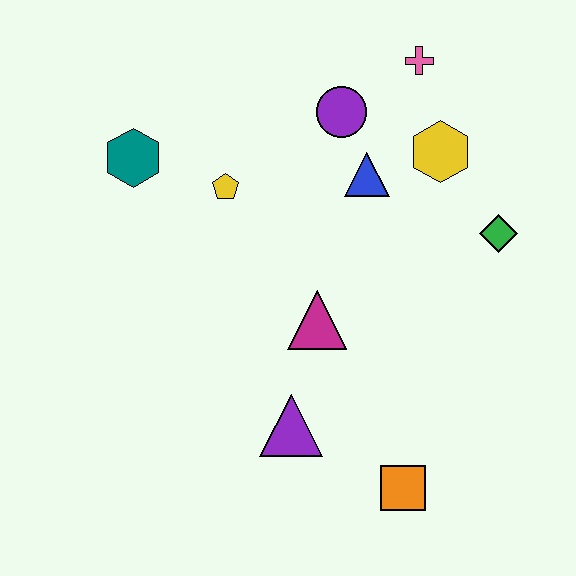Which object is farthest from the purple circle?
The orange square is farthest from the purple circle.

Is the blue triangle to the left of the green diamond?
Yes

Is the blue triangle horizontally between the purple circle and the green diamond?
Yes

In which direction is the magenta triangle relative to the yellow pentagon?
The magenta triangle is below the yellow pentagon.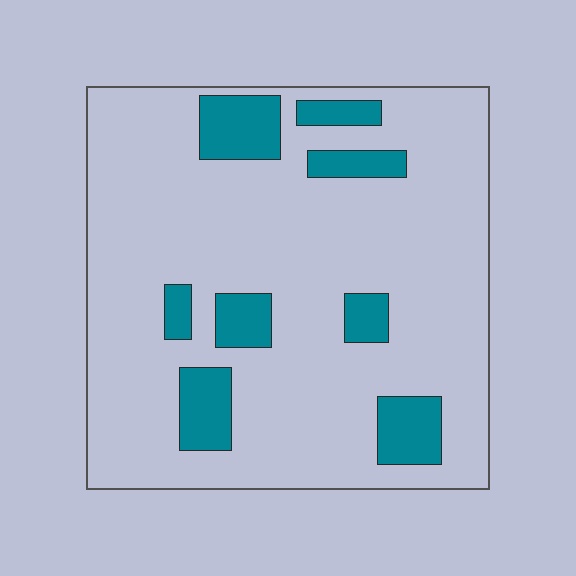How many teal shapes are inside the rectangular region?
8.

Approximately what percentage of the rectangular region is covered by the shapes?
Approximately 15%.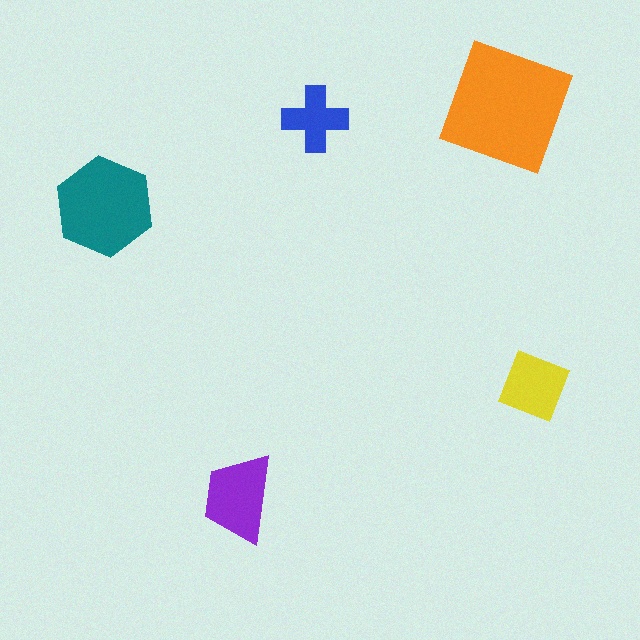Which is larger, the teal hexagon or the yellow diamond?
The teal hexagon.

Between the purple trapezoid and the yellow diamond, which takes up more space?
The purple trapezoid.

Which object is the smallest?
The blue cross.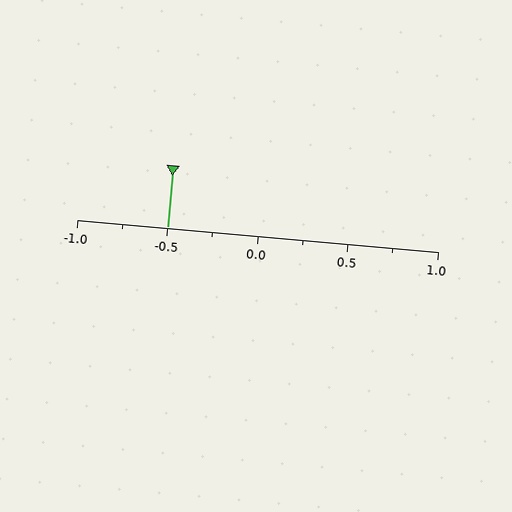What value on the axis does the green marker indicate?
The marker indicates approximately -0.5.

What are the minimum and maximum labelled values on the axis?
The axis runs from -1.0 to 1.0.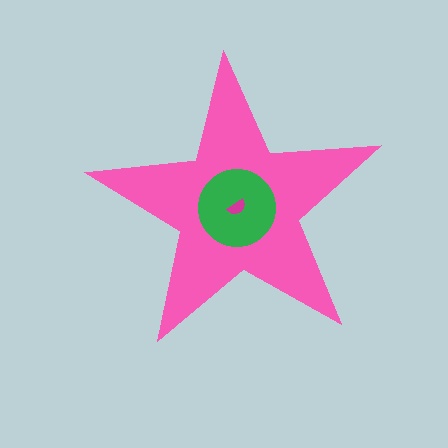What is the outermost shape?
The pink star.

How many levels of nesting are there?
3.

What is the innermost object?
The magenta semicircle.